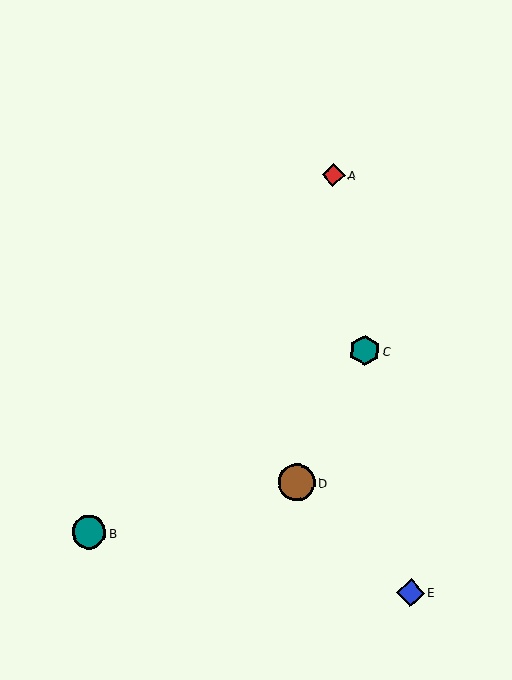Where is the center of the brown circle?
The center of the brown circle is at (297, 483).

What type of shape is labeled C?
Shape C is a teal hexagon.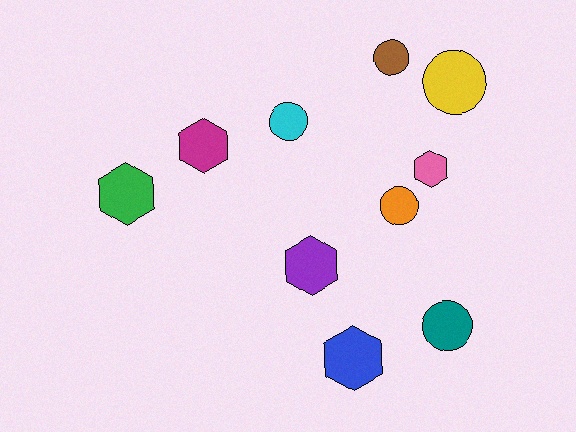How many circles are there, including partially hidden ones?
There are 5 circles.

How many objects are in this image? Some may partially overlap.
There are 10 objects.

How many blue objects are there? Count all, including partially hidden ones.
There is 1 blue object.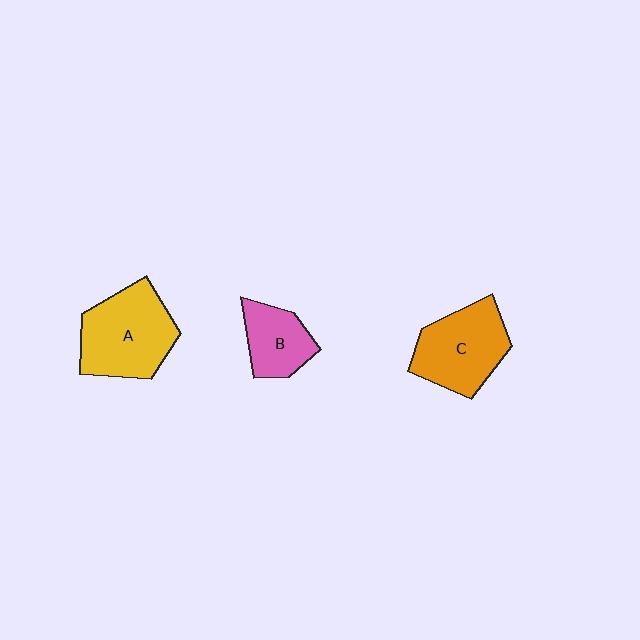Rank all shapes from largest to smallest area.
From largest to smallest: A (yellow), C (orange), B (pink).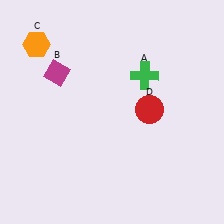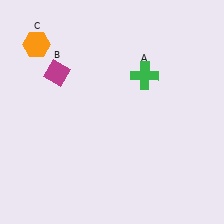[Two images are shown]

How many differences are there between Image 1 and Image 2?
There is 1 difference between the two images.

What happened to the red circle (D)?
The red circle (D) was removed in Image 2. It was in the top-right area of Image 1.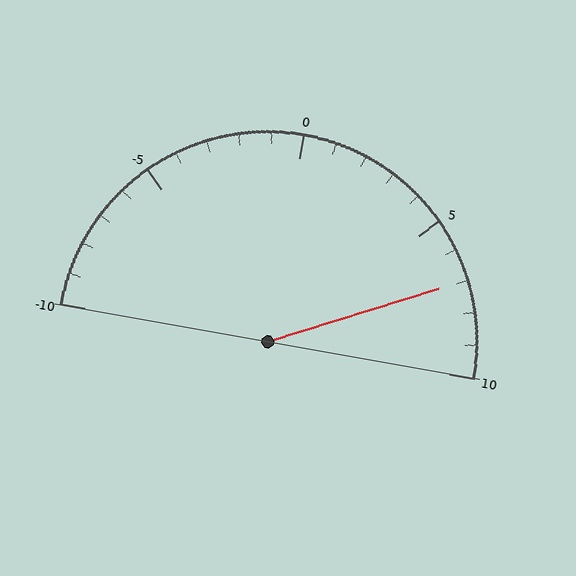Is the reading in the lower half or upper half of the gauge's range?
The reading is in the upper half of the range (-10 to 10).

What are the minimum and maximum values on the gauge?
The gauge ranges from -10 to 10.